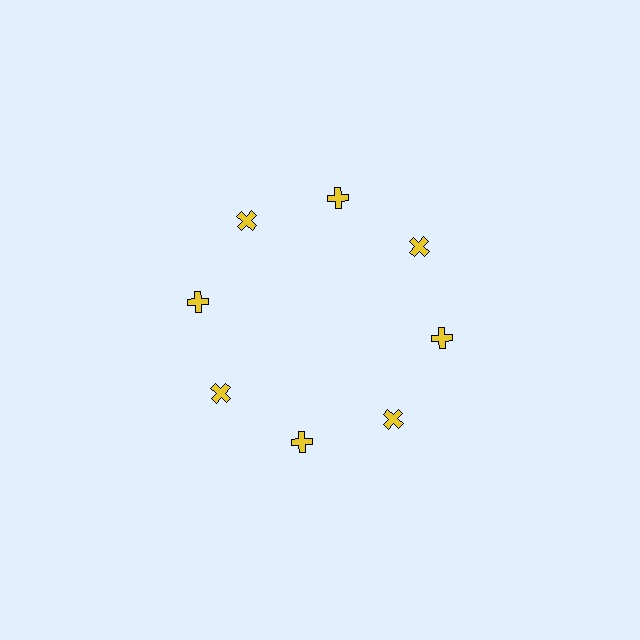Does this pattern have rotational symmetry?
Yes, this pattern has 8-fold rotational symmetry. It looks the same after rotating 45 degrees around the center.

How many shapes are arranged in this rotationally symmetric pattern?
There are 8 shapes, arranged in 8 groups of 1.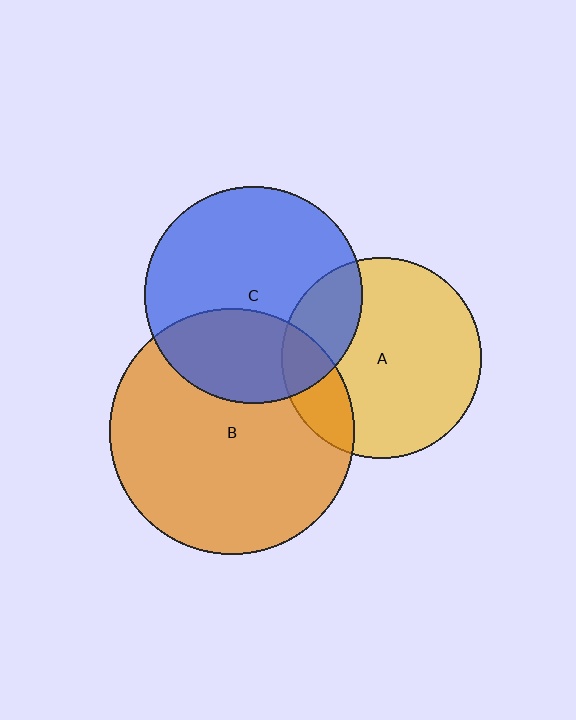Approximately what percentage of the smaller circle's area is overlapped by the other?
Approximately 20%.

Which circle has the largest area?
Circle B (orange).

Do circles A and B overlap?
Yes.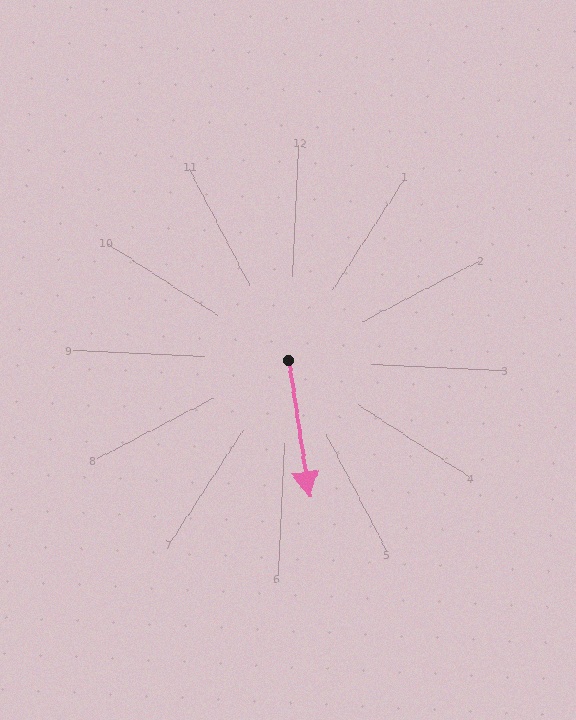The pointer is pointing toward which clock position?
Roughly 6 o'clock.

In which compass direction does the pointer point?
South.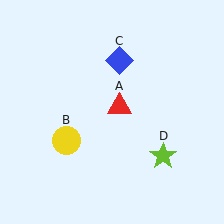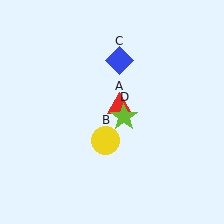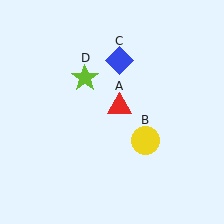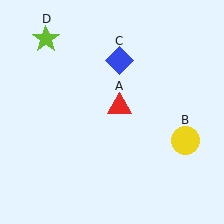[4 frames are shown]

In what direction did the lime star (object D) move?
The lime star (object D) moved up and to the left.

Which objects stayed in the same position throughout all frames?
Red triangle (object A) and blue diamond (object C) remained stationary.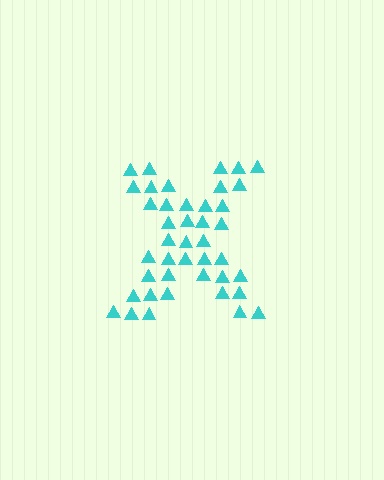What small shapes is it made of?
It is made of small triangles.